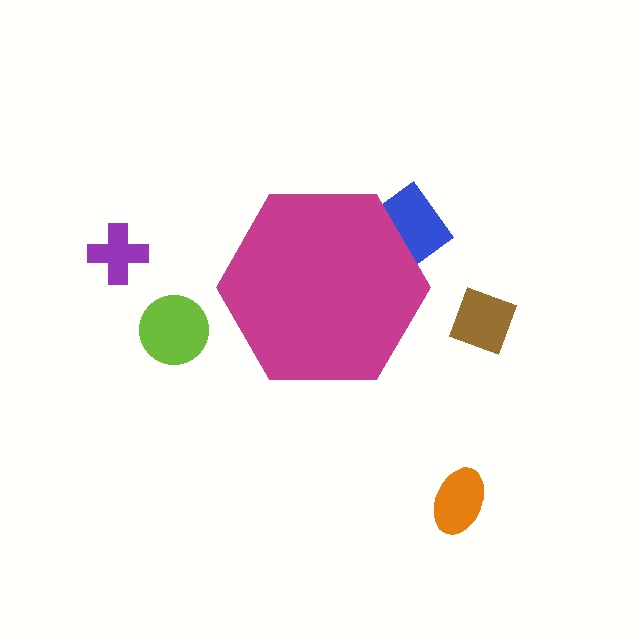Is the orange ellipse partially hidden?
No, the orange ellipse is fully visible.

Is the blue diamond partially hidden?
Yes, the blue diamond is partially hidden behind the magenta hexagon.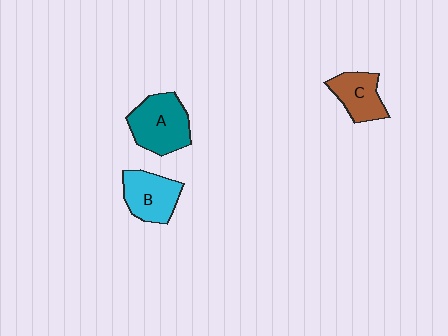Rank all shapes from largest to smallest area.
From largest to smallest: A (teal), B (cyan), C (brown).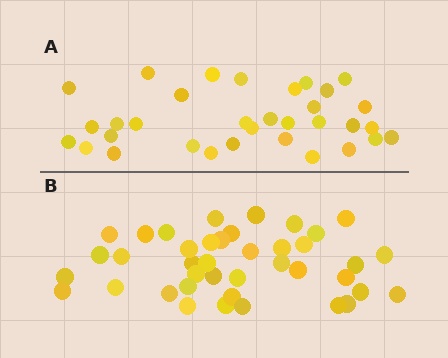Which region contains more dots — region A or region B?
Region B (the bottom region) has more dots.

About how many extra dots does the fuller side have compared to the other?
Region B has roughly 8 or so more dots than region A.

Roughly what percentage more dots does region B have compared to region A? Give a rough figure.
About 20% more.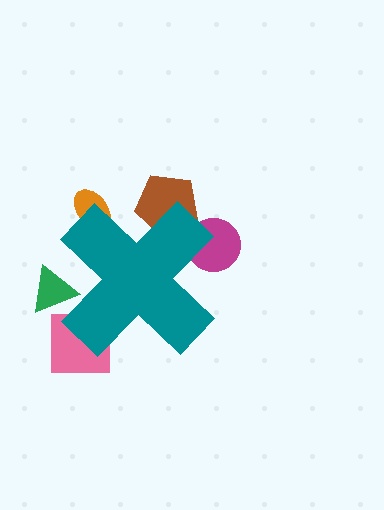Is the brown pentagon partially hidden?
Yes, the brown pentagon is partially hidden behind the teal cross.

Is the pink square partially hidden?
Yes, the pink square is partially hidden behind the teal cross.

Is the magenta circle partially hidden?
Yes, the magenta circle is partially hidden behind the teal cross.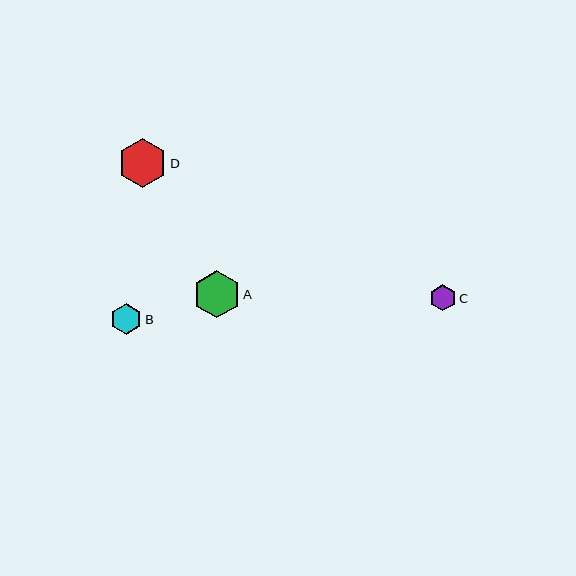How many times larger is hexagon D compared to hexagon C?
Hexagon D is approximately 1.9 times the size of hexagon C.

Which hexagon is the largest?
Hexagon D is the largest with a size of approximately 49 pixels.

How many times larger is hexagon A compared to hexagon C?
Hexagon A is approximately 1.8 times the size of hexagon C.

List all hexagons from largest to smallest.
From largest to smallest: D, A, B, C.